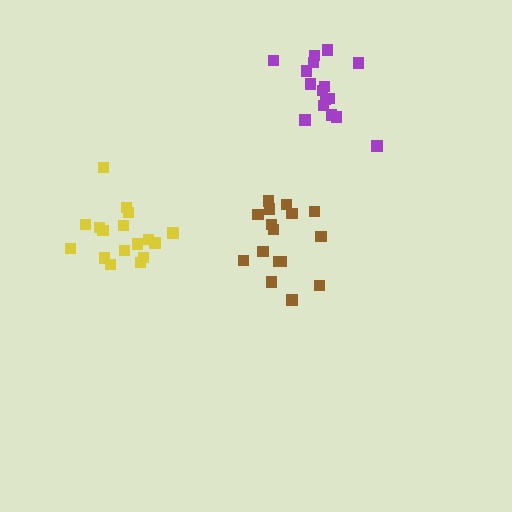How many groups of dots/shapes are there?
There are 3 groups.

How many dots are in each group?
Group 1: 16 dots, Group 2: 16 dots, Group 3: 17 dots (49 total).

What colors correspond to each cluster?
The clusters are colored: brown, purple, yellow.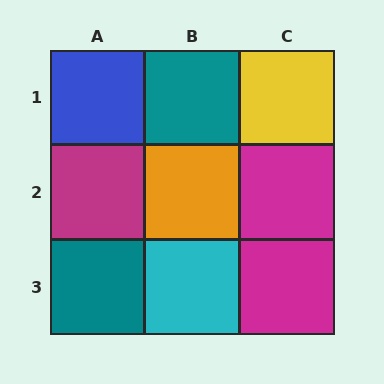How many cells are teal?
2 cells are teal.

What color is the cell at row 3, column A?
Teal.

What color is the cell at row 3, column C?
Magenta.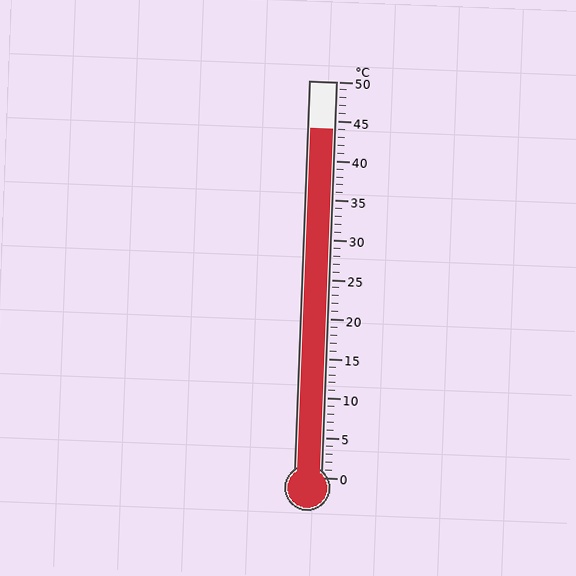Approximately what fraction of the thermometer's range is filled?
The thermometer is filled to approximately 90% of its range.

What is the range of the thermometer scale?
The thermometer scale ranges from 0°C to 50°C.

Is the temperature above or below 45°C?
The temperature is below 45°C.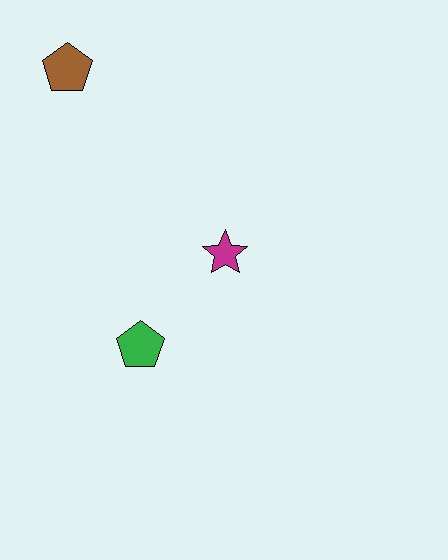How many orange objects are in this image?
There are no orange objects.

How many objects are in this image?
There are 3 objects.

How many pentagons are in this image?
There are 2 pentagons.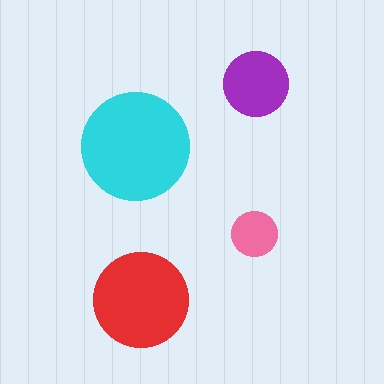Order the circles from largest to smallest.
the cyan one, the red one, the purple one, the pink one.